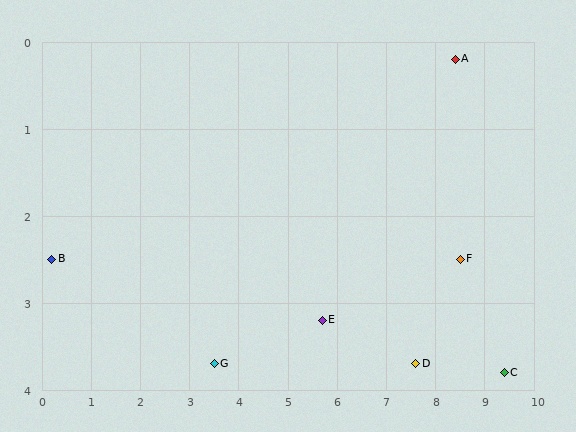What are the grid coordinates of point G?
Point G is at approximately (3.5, 3.7).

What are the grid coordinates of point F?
Point F is at approximately (8.5, 2.5).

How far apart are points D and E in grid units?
Points D and E are about 2.0 grid units apart.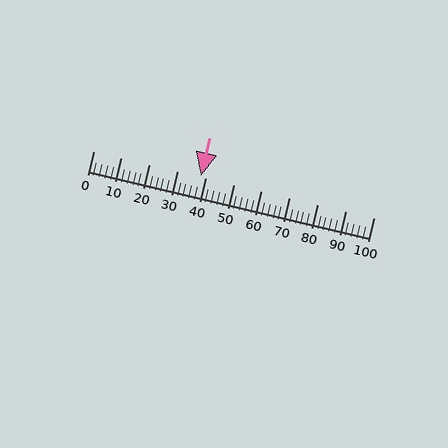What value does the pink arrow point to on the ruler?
The pink arrow points to approximately 38.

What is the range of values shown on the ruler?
The ruler shows values from 0 to 100.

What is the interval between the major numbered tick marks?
The major tick marks are spaced 10 units apart.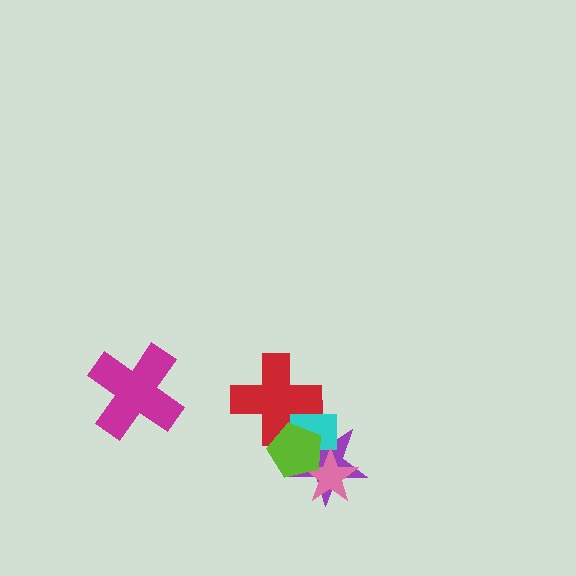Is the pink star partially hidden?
Yes, it is partially covered by another shape.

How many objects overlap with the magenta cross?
0 objects overlap with the magenta cross.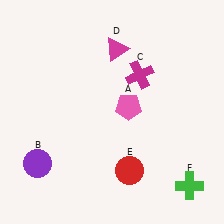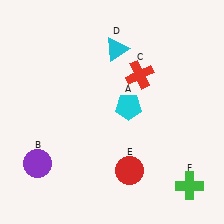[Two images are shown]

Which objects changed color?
A changed from pink to cyan. C changed from magenta to red. D changed from magenta to cyan.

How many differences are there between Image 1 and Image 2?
There are 3 differences between the two images.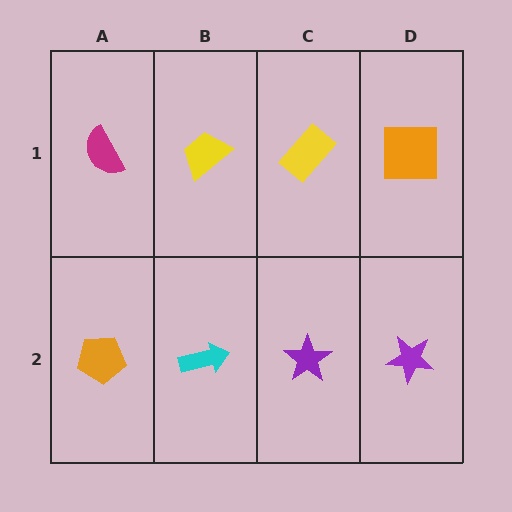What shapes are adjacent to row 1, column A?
An orange pentagon (row 2, column A), a yellow trapezoid (row 1, column B).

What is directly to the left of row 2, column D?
A purple star.